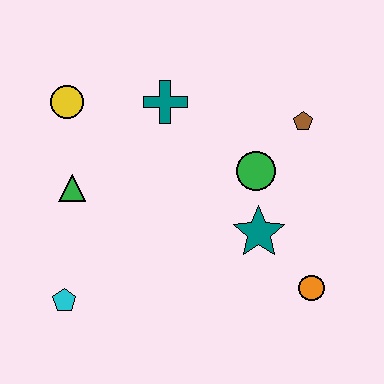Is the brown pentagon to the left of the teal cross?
No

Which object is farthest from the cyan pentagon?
The brown pentagon is farthest from the cyan pentagon.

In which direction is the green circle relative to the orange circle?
The green circle is above the orange circle.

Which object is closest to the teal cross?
The yellow circle is closest to the teal cross.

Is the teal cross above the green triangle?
Yes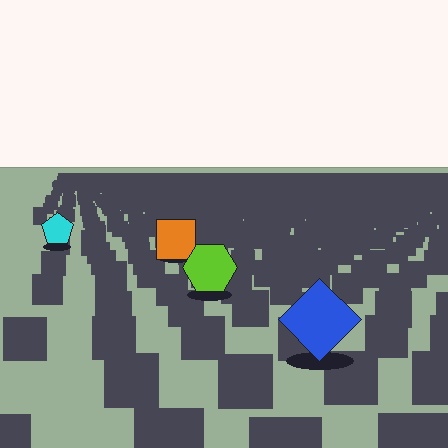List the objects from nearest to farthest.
From nearest to farthest: the blue diamond, the lime hexagon, the orange square, the cyan pentagon.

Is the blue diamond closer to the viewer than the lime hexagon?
Yes. The blue diamond is closer — you can tell from the texture gradient: the ground texture is coarser near it.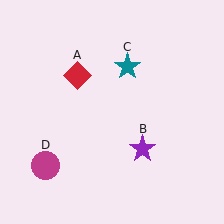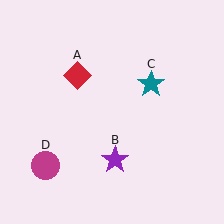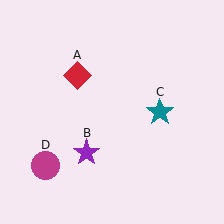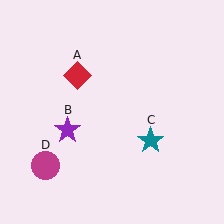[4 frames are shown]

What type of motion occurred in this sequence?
The purple star (object B), teal star (object C) rotated clockwise around the center of the scene.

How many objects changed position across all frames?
2 objects changed position: purple star (object B), teal star (object C).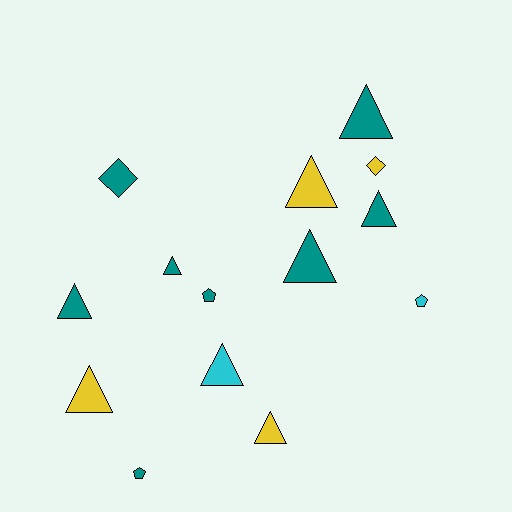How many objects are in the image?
There are 14 objects.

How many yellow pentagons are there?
There are no yellow pentagons.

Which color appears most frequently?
Teal, with 8 objects.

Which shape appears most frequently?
Triangle, with 9 objects.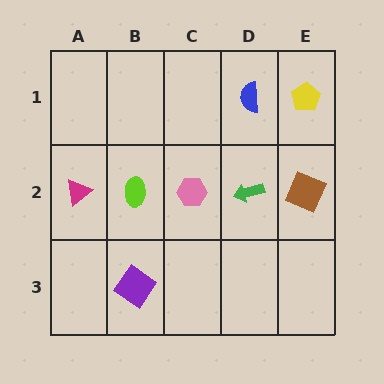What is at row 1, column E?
A yellow pentagon.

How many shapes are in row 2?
5 shapes.